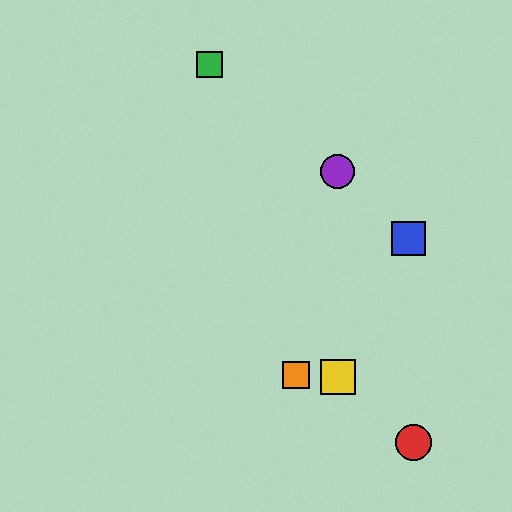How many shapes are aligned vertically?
2 shapes (the yellow square, the purple circle) are aligned vertically.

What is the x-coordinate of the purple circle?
The purple circle is at x≈338.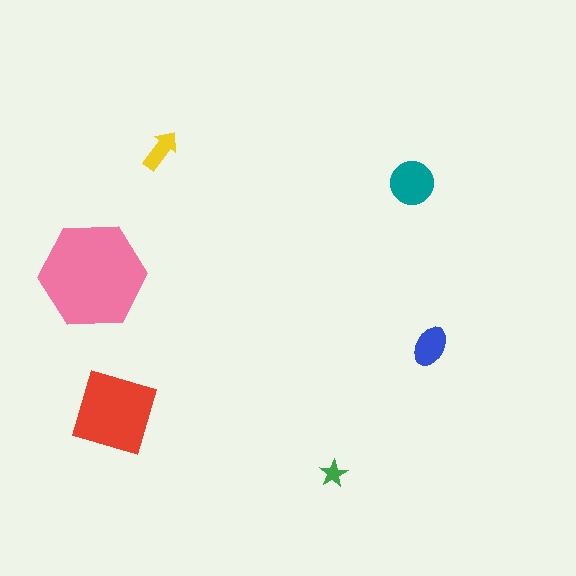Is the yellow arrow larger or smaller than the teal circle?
Smaller.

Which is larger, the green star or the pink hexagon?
The pink hexagon.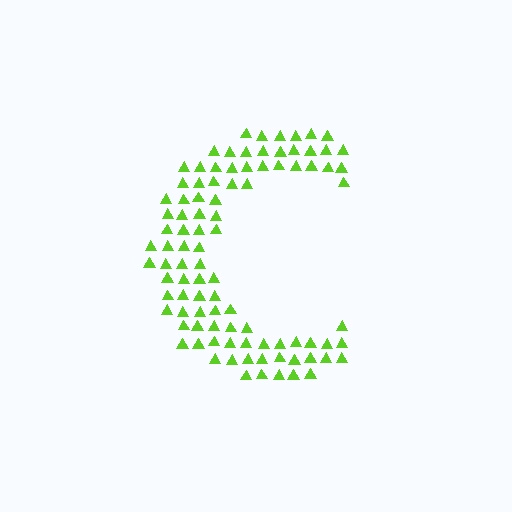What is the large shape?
The large shape is the letter C.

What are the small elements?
The small elements are triangles.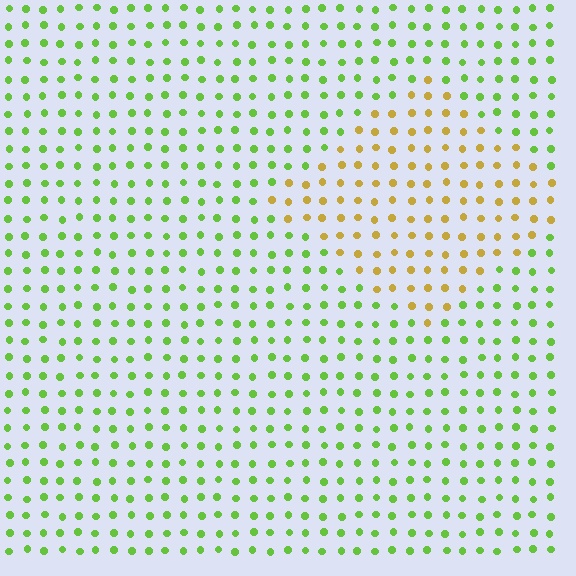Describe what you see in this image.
The image is filled with small lime elements in a uniform arrangement. A diamond-shaped region is visible where the elements are tinted to a slightly different hue, forming a subtle color boundary.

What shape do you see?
I see a diamond.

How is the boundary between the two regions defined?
The boundary is defined purely by a slight shift in hue (about 54 degrees). Spacing, size, and orientation are identical on both sides.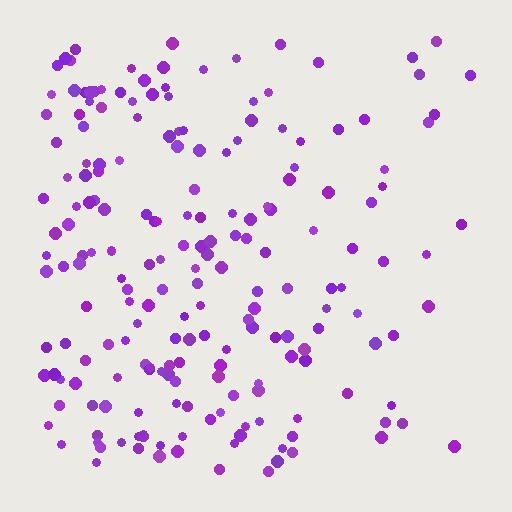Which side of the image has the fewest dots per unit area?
The right.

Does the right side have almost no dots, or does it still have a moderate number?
Still a moderate number, just noticeably fewer than the left.